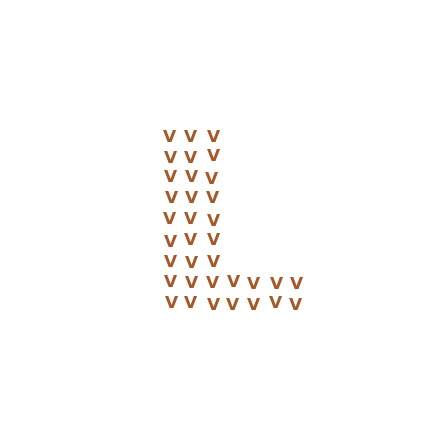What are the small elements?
The small elements are letter V's.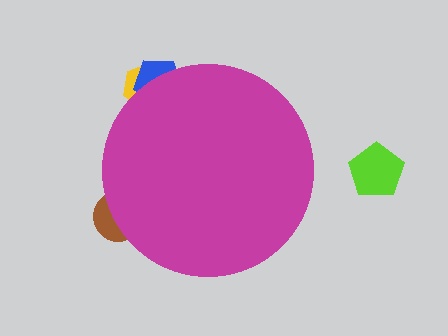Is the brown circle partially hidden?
Yes, the brown circle is partially hidden behind the magenta circle.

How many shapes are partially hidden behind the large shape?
3 shapes are partially hidden.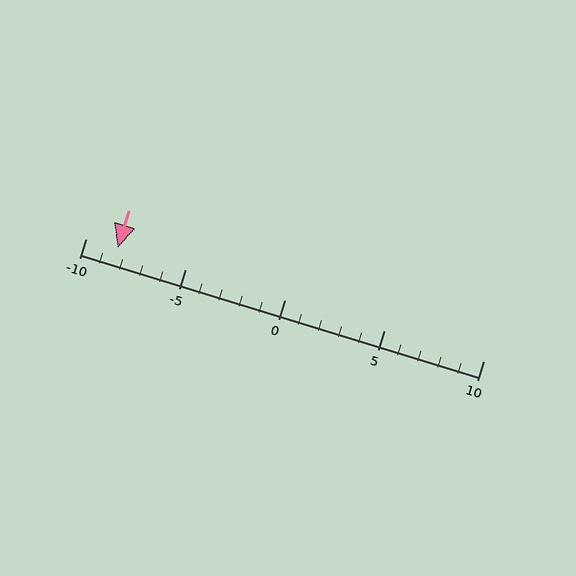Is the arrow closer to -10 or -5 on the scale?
The arrow is closer to -10.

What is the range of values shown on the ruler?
The ruler shows values from -10 to 10.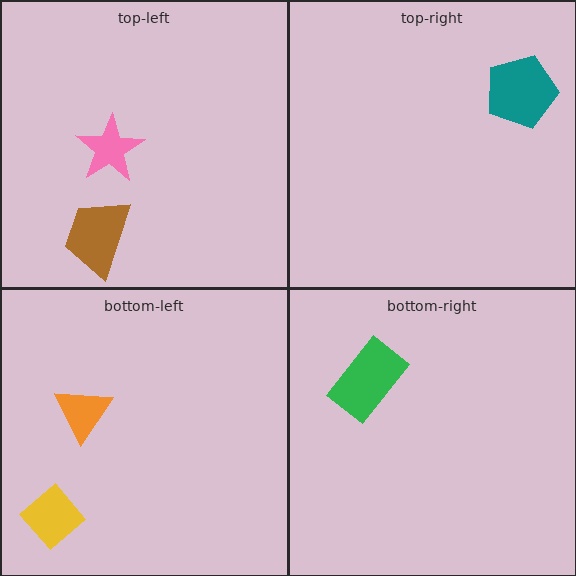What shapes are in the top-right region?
The teal pentagon.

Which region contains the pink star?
The top-left region.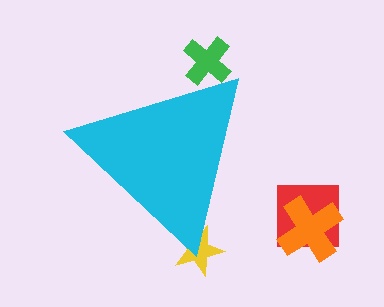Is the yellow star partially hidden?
Yes, the yellow star is partially hidden behind the cyan triangle.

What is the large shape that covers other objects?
A cyan triangle.